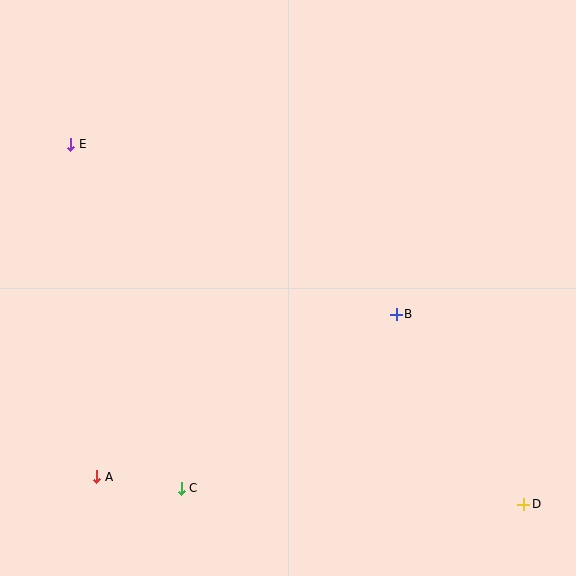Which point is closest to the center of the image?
Point B at (396, 314) is closest to the center.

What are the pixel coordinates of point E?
Point E is at (71, 144).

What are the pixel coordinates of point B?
Point B is at (396, 314).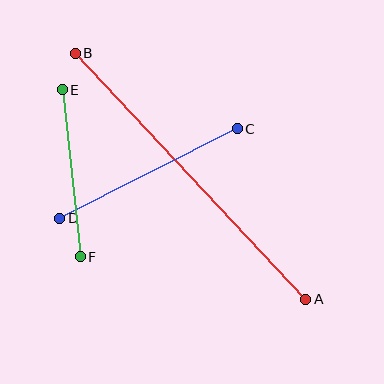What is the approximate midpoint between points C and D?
The midpoint is at approximately (149, 173) pixels.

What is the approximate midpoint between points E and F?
The midpoint is at approximately (71, 173) pixels.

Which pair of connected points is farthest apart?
Points A and B are farthest apart.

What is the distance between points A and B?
The distance is approximately 337 pixels.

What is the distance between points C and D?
The distance is approximately 199 pixels.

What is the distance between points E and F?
The distance is approximately 168 pixels.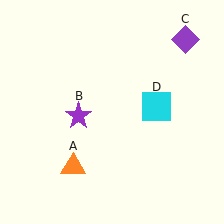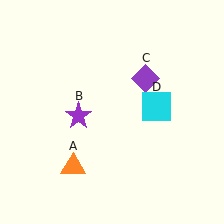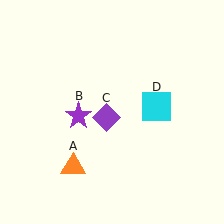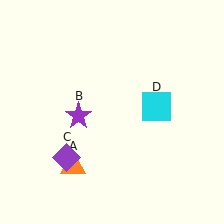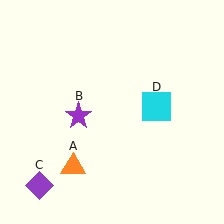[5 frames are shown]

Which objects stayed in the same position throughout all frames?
Orange triangle (object A) and purple star (object B) and cyan square (object D) remained stationary.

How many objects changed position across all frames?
1 object changed position: purple diamond (object C).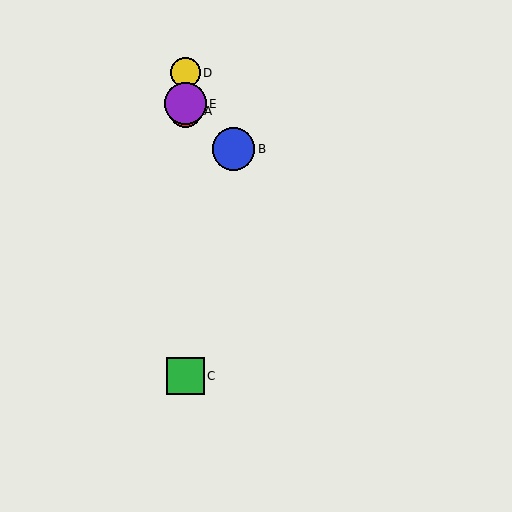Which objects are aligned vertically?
Objects A, C, D, E are aligned vertically.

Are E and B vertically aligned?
No, E is at x≈185 and B is at x≈234.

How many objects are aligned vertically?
4 objects (A, C, D, E) are aligned vertically.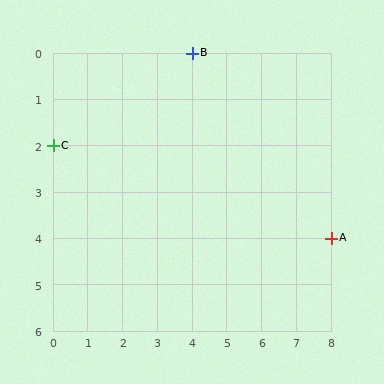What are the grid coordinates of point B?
Point B is at grid coordinates (4, 0).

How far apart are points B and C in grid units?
Points B and C are 4 columns and 2 rows apart (about 4.5 grid units diagonally).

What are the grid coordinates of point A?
Point A is at grid coordinates (8, 4).